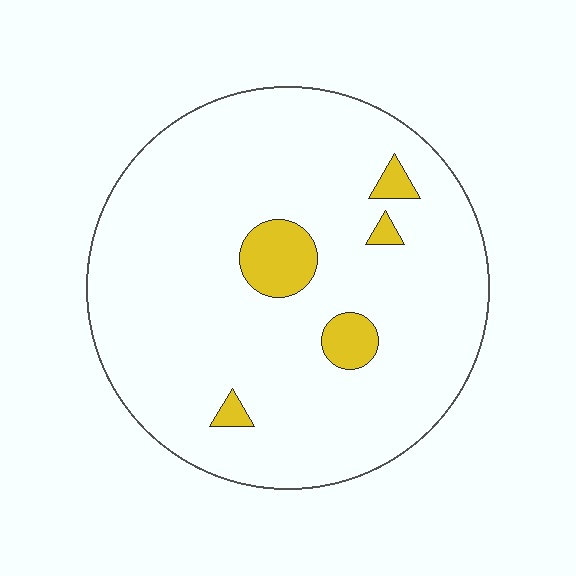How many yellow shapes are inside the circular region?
5.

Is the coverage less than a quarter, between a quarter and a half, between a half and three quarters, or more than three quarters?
Less than a quarter.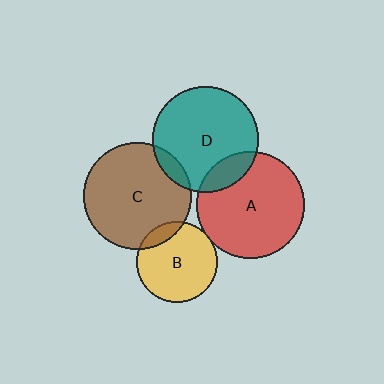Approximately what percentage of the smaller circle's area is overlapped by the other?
Approximately 10%.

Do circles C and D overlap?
Yes.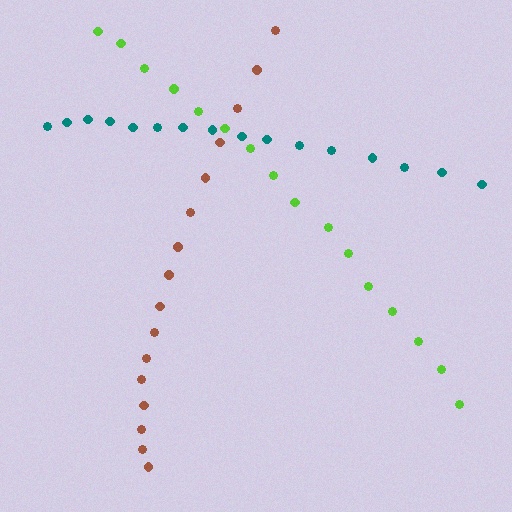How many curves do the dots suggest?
There are 3 distinct paths.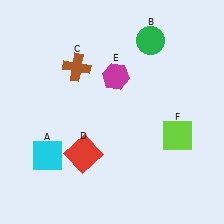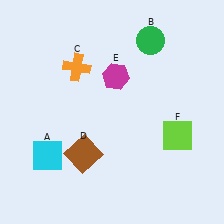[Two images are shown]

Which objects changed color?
C changed from brown to orange. D changed from red to brown.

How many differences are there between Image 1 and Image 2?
There are 2 differences between the two images.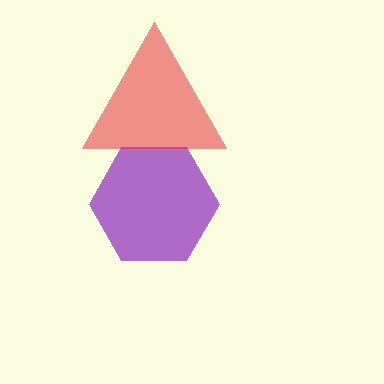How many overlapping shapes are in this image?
There are 2 overlapping shapes in the image.